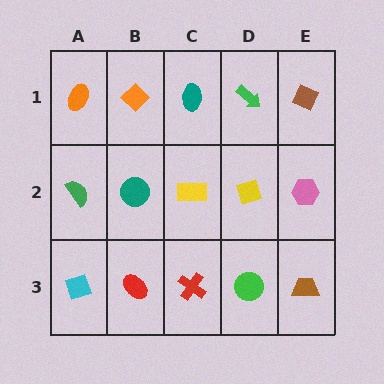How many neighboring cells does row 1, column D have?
3.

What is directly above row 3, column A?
A green semicircle.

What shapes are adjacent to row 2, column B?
An orange diamond (row 1, column B), a red ellipse (row 3, column B), a green semicircle (row 2, column A), a yellow rectangle (row 2, column C).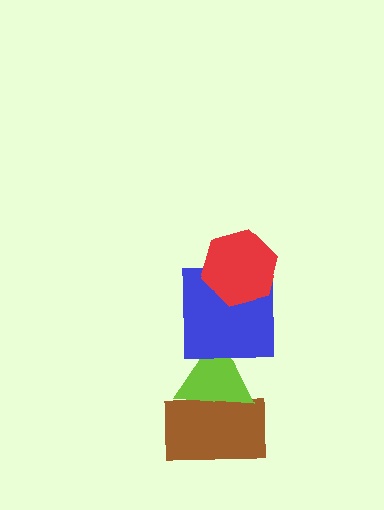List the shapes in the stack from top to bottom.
From top to bottom: the red hexagon, the blue square, the lime triangle, the brown rectangle.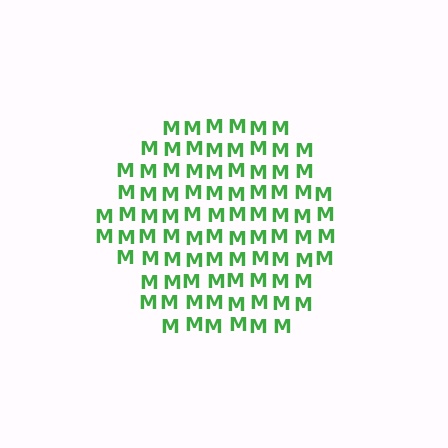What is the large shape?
The large shape is a hexagon.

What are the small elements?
The small elements are letter M's.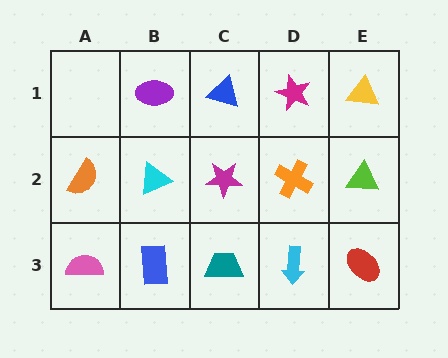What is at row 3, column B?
A blue rectangle.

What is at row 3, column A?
A pink semicircle.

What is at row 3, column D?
A cyan arrow.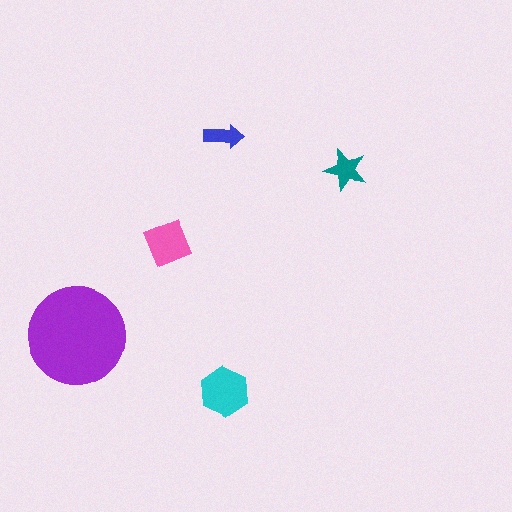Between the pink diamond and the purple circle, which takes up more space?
The purple circle.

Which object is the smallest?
The blue arrow.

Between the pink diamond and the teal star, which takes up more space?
The pink diamond.